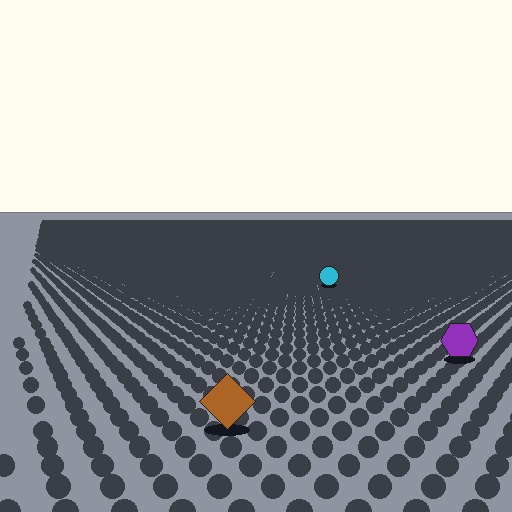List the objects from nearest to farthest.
From nearest to farthest: the brown diamond, the purple hexagon, the cyan circle.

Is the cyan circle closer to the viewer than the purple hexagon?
No. The purple hexagon is closer — you can tell from the texture gradient: the ground texture is coarser near it.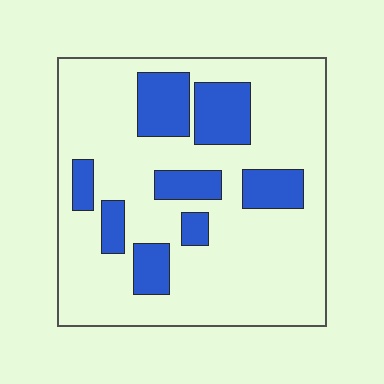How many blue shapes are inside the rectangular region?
8.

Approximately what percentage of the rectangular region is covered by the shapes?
Approximately 25%.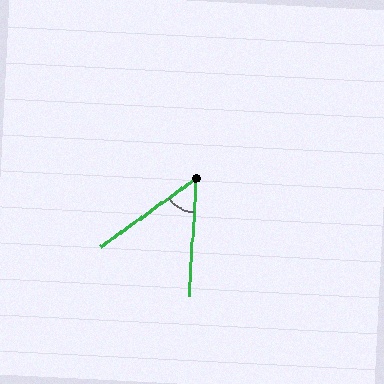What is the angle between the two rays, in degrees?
Approximately 51 degrees.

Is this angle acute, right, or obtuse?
It is acute.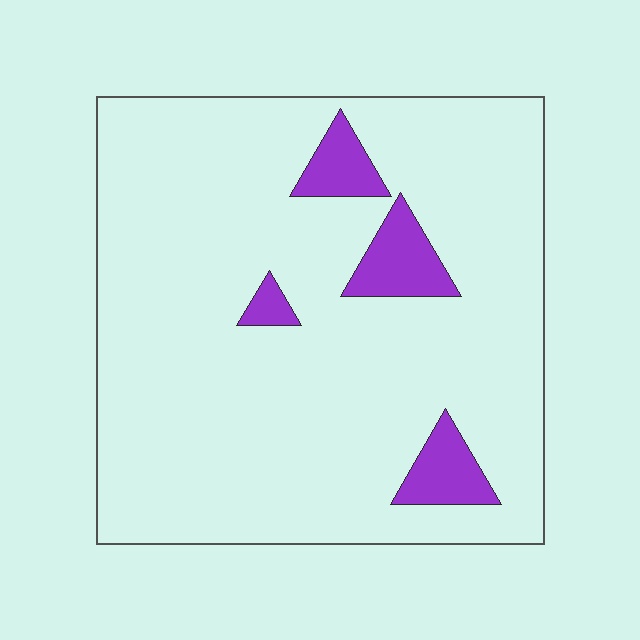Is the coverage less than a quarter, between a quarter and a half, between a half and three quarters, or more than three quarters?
Less than a quarter.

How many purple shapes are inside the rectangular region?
4.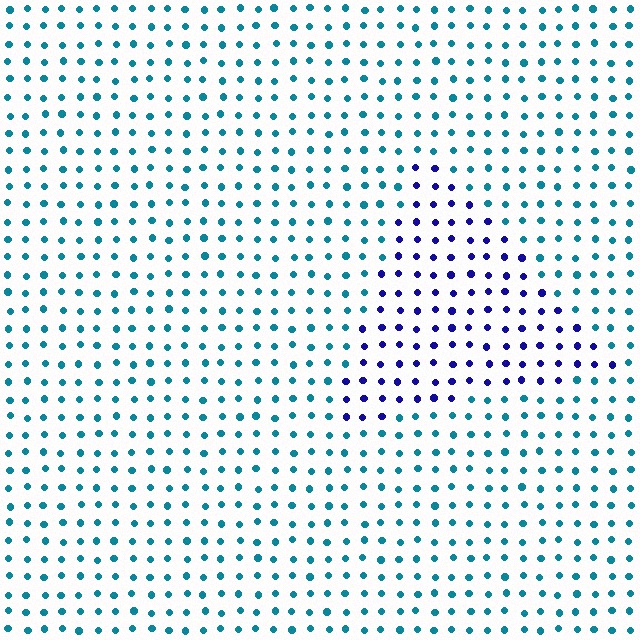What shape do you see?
I see a triangle.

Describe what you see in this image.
The image is filled with small teal elements in a uniform arrangement. A triangle-shaped region is visible where the elements are tinted to a slightly different hue, forming a subtle color boundary.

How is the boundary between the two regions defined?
The boundary is defined purely by a slight shift in hue (about 55 degrees). Spacing, size, and orientation are identical on both sides.